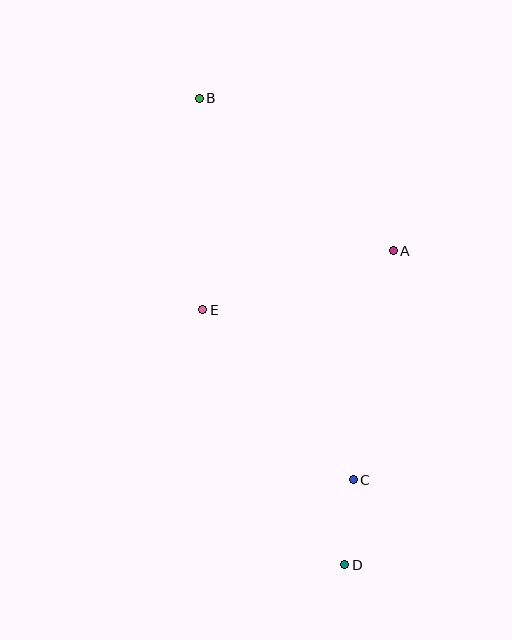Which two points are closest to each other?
Points C and D are closest to each other.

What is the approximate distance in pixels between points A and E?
The distance between A and E is approximately 199 pixels.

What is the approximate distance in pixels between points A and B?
The distance between A and B is approximately 247 pixels.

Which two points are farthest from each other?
Points B and D are farthest from each other.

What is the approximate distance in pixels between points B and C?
The distance between B and C is approximately 412 pixels.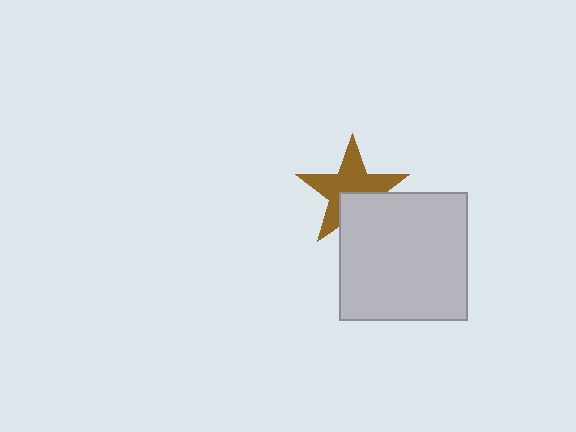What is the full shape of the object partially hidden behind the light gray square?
The partially hidden object is a brown star.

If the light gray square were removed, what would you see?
You would see the complete brown star.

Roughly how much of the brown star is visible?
Most of it is visible (roughly 67%).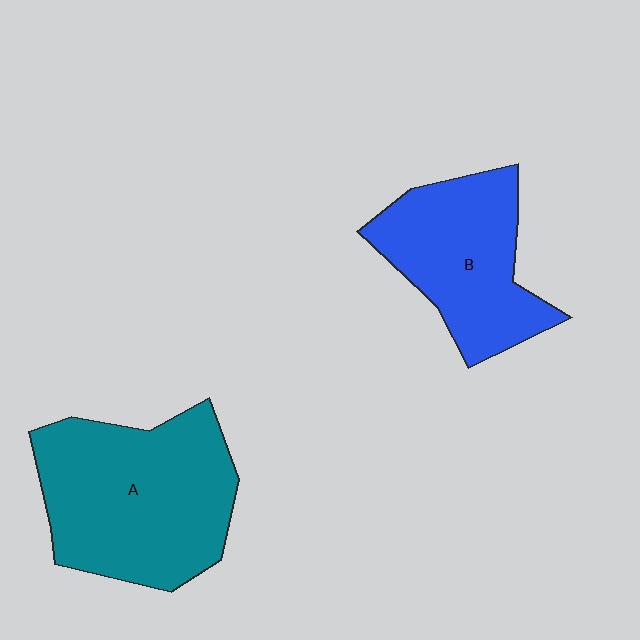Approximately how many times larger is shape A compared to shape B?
Approximately 1.4 times.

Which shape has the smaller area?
Shape B (blue).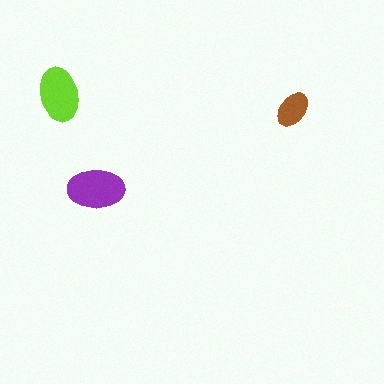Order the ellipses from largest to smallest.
the purple one, the lime one, the brown one.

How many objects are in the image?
There are 3 objects in the image.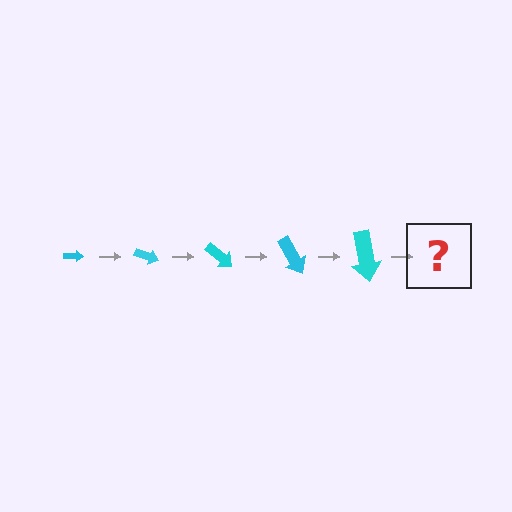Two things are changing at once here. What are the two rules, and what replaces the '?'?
The two rules are that the arrow grows larger each step and it rotates 20 degrees each step. The '?' should be an arrow, larger than the previous one and rotated 100 degrees from the start.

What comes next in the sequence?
The next element should be an arrow, larger than the previous one and rotated 100 degrees from the start.